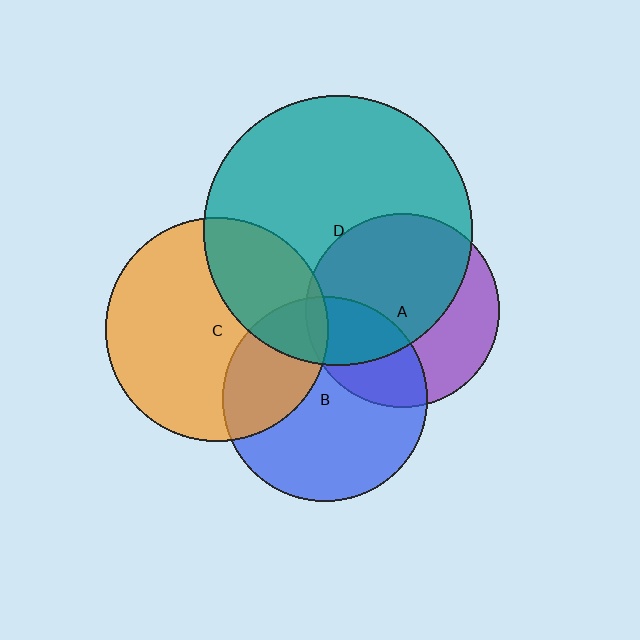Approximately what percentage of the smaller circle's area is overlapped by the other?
Approximately 30%.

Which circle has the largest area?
Circle D (teal).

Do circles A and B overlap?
Yes.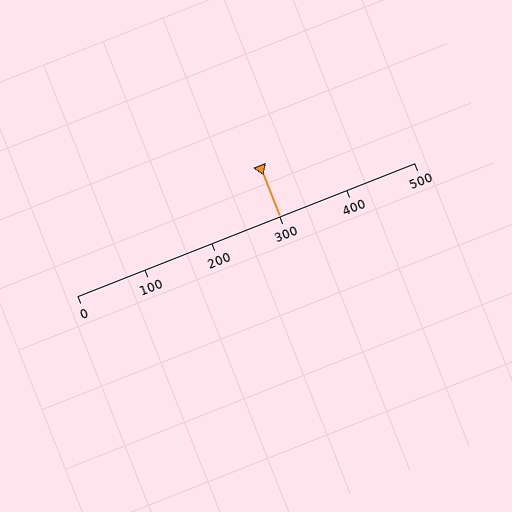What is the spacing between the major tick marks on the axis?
The major ticks are spaced 100 apart.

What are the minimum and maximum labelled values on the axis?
The axis runs from 0 to 500.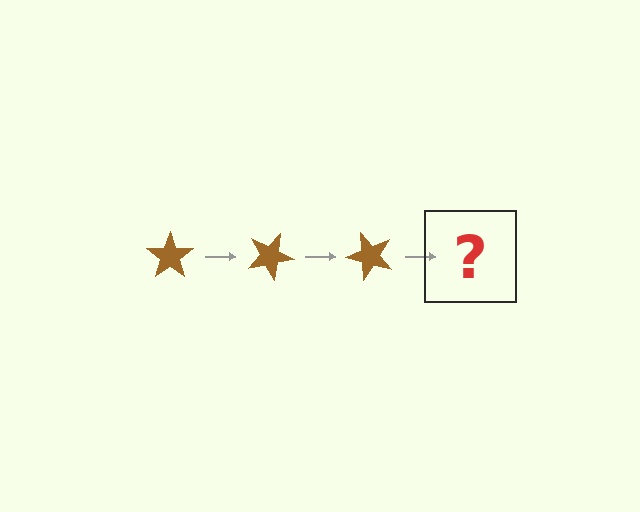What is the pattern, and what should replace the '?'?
The pattern is that the star rotates 25 degrees each step. The '?' should be a brown star rotated 75 degrees.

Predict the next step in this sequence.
The next step is a brown star rotated 75 degrees.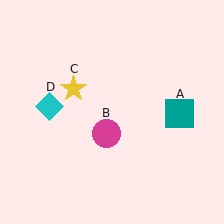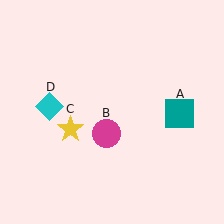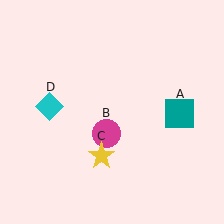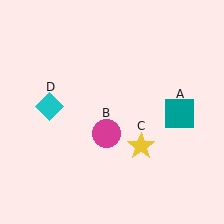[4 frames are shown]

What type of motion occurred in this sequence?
The yellow star (object C) rotated counterclockwise around the center of the scene.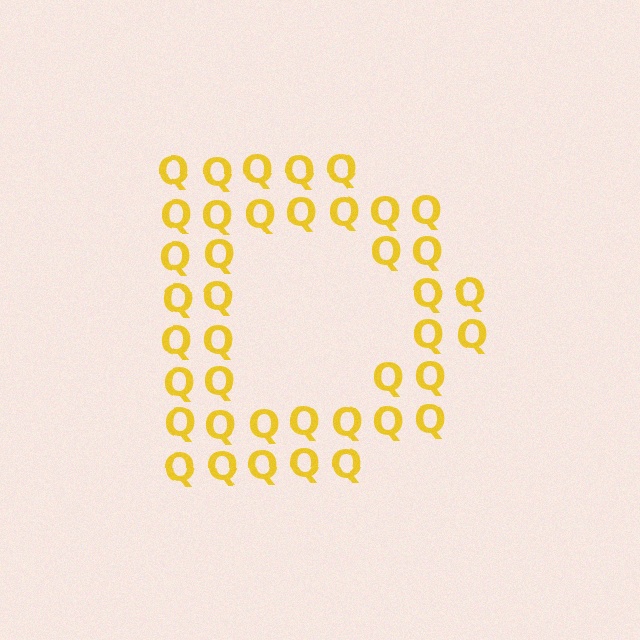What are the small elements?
The small elements are letter Q's.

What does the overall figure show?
The overall figure shows the letter D.